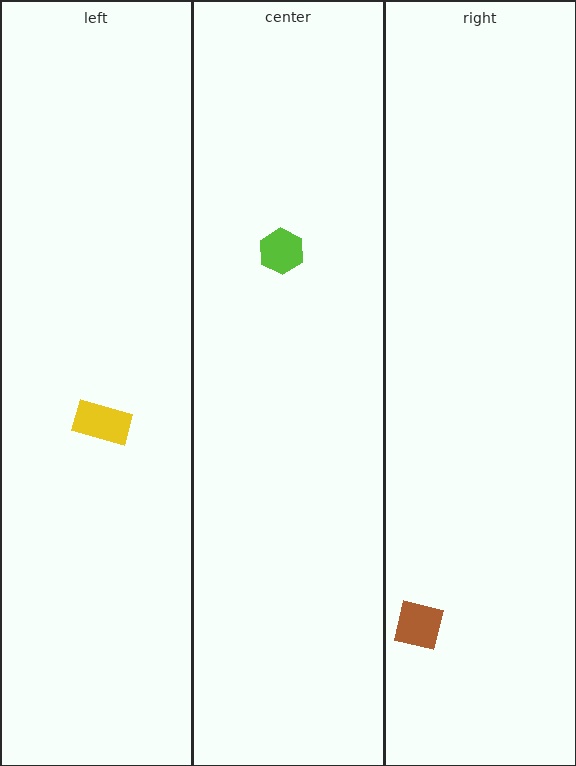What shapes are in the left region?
The yellow rectangle.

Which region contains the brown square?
The right region.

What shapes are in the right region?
The brown square.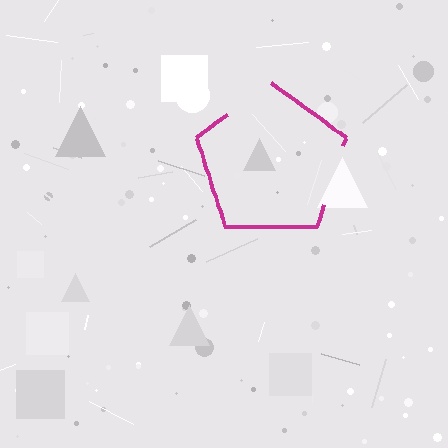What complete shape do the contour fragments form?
The contour fragments form a pentagon.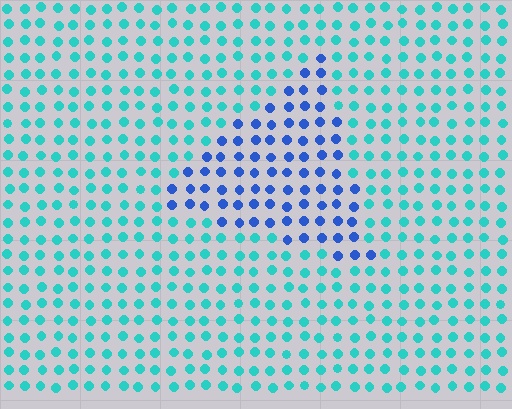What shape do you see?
I see a triangle.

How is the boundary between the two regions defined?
The boundary is defined purely by a slight shift in hue (about 47 degrees). Spacing, size, and orientation are identical on both sides.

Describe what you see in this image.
The image is filled with small cyan elements in a uniform arrangement. A triangle-shaped region is visible where the elements are tinted to a slightly different hue, forming a subtle color boundary.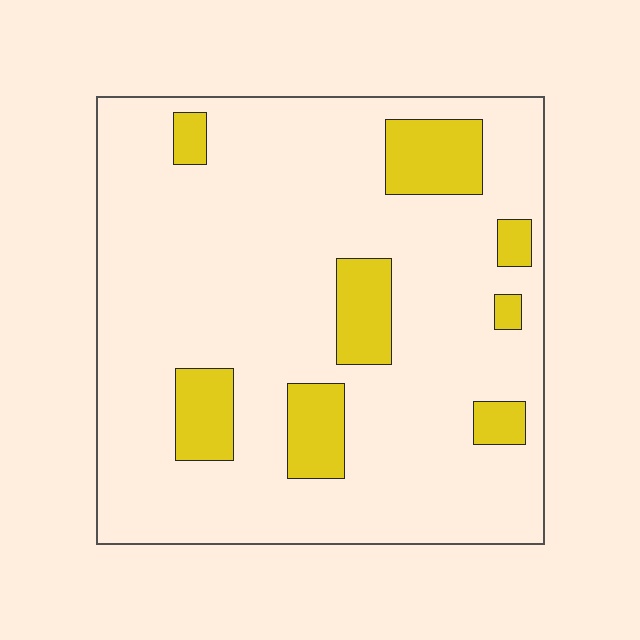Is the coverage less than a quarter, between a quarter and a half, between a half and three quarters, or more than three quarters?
Less than a quarter.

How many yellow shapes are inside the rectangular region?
8.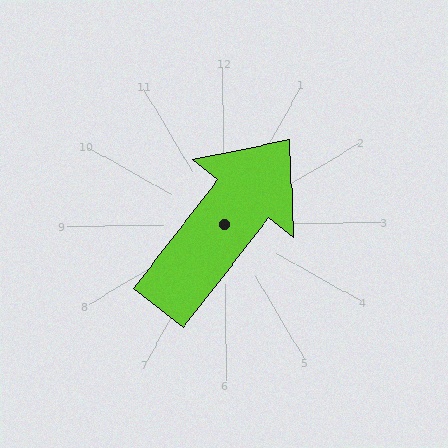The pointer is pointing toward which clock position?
Roughly 1 o'clock.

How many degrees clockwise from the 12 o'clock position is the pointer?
Approximately 39 degrees.